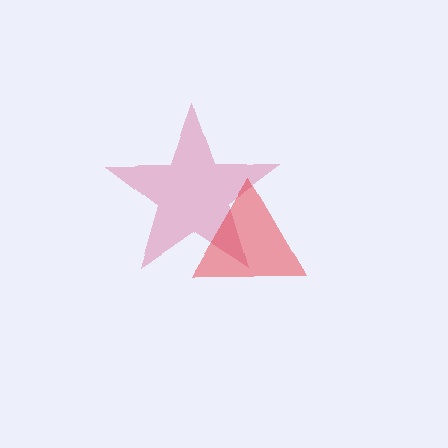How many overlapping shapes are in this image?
There are 2 overlapping shapes in the image.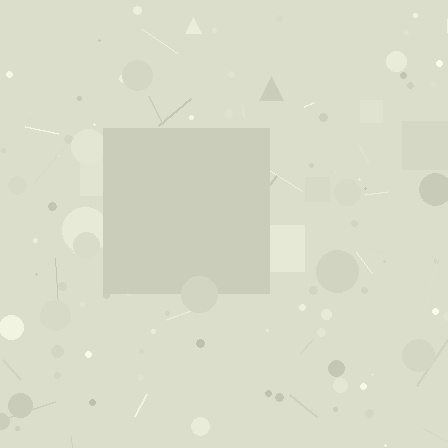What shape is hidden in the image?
A square is hidden in the image.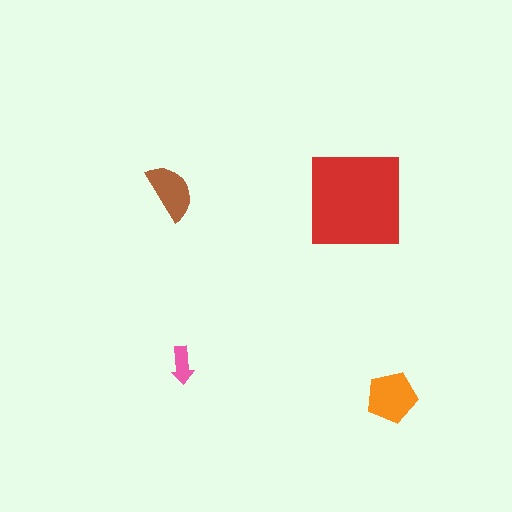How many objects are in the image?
There are 4 objects in the image.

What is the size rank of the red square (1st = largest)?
1st.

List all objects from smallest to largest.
The pink arrow, the brown semicircle, the orange pentagon, the red square.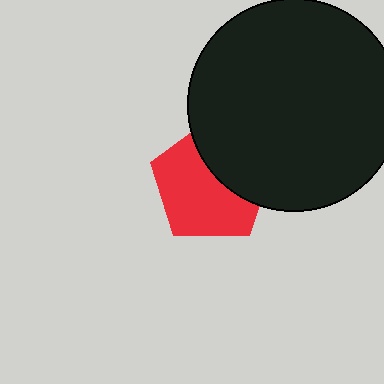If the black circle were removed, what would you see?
You would see the complete red pentagon.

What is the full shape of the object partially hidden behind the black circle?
The partially hidden object is a red pentagon.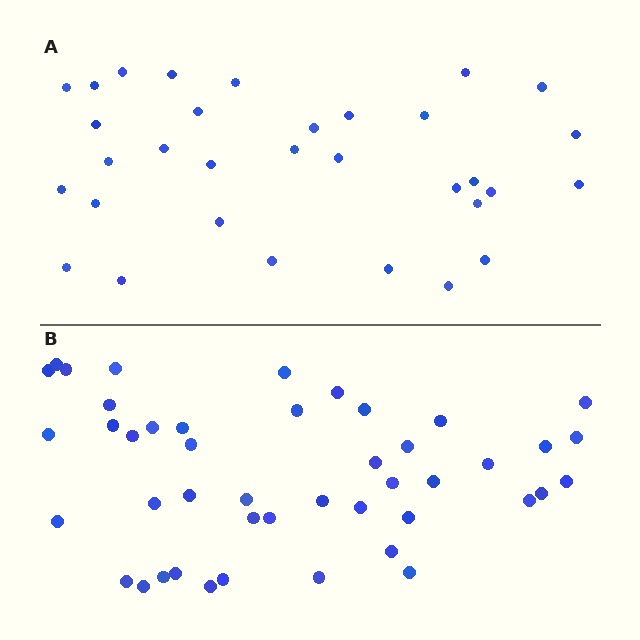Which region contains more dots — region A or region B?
Region B (the bottom region) has more dots.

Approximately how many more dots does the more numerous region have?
Region B has approximately 15 more dots than region A.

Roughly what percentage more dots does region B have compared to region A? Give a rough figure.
About 40% more.